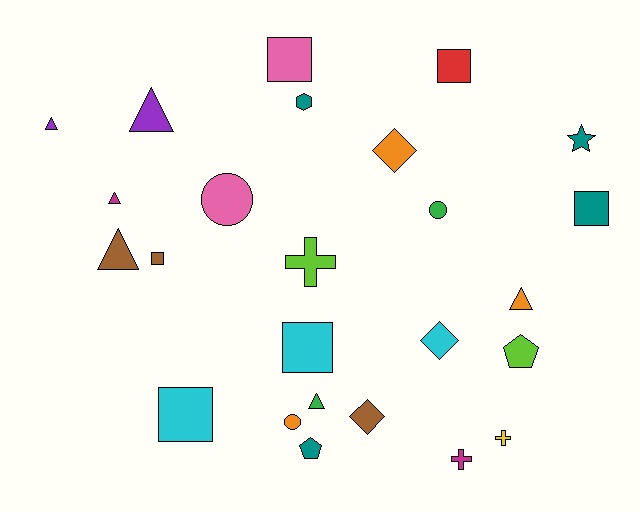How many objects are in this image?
There are 25 objects.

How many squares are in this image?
There are 6 squares.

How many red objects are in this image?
There is 1 red object.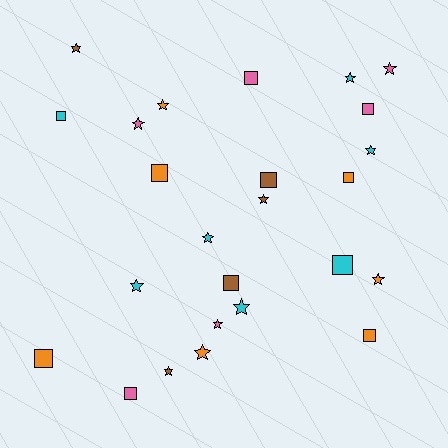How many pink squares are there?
There are 3 pink squares.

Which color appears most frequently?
Cyan, with 7 objects.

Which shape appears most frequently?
Star, with 14 objects.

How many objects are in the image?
There are 25 objects.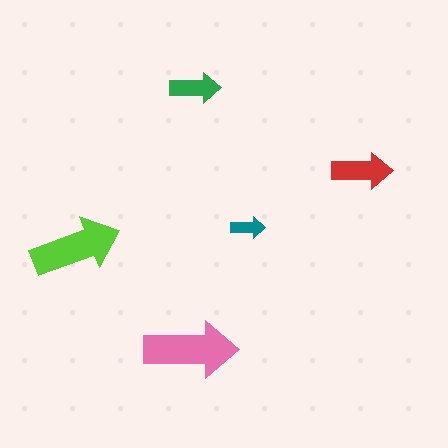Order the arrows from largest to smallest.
the pink one, the lime one, the red one, the green one, the teal one.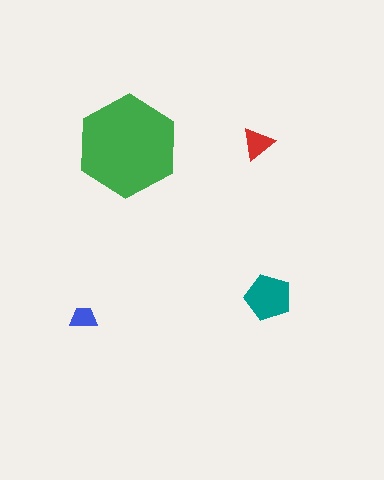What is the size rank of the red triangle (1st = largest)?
3rd.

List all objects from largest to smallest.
The green hexagon, the teal pentagon, the red triangle, the blue trapezoid.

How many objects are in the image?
There are 4 objects in the image.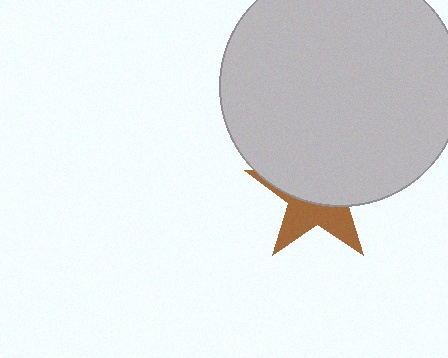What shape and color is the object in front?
The object in front is a light gray circle.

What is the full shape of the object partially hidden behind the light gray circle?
The partially hidden object is a brown star.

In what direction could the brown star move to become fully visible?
The brown star could move down. That would shift it out from behind the light gray circle entirely.